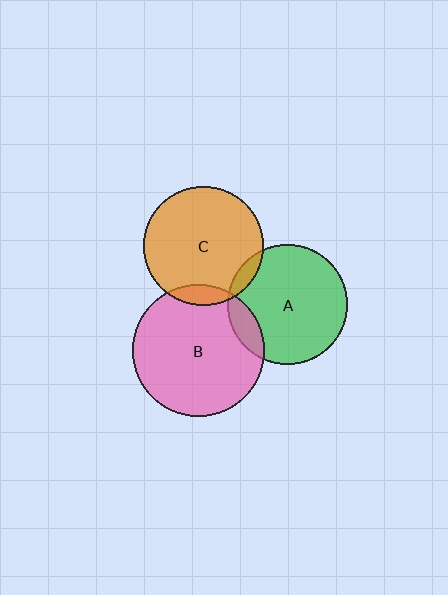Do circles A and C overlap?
Yes.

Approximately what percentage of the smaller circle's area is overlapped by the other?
Approximately 5%.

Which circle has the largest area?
Circle B (pink).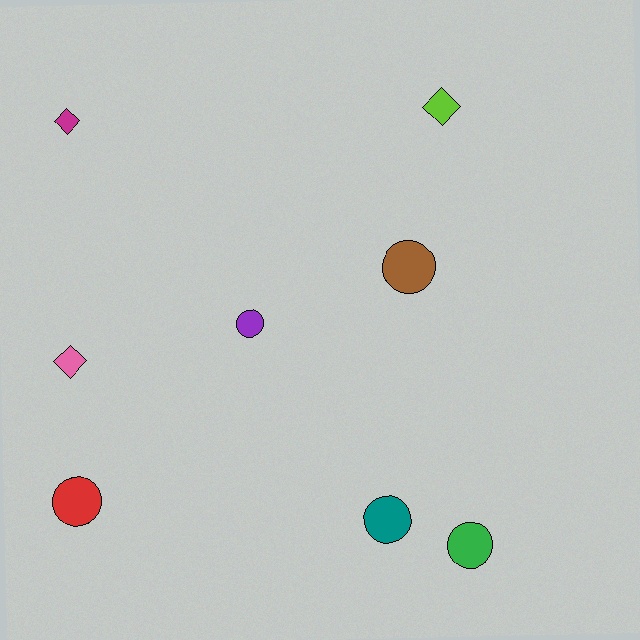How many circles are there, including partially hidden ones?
There are 5 circles.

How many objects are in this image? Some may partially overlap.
There are 8 objects.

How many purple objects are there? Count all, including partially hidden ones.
There is 1 purple object.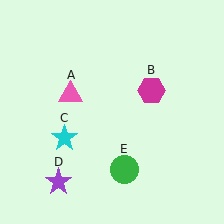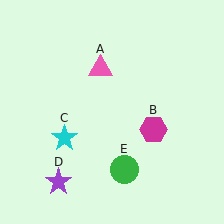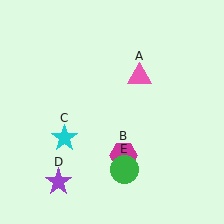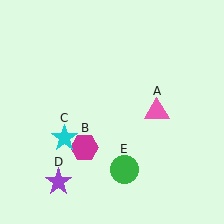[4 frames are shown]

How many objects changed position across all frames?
2 objects changed position: pink triangle (object A), magenta hexagon (object B).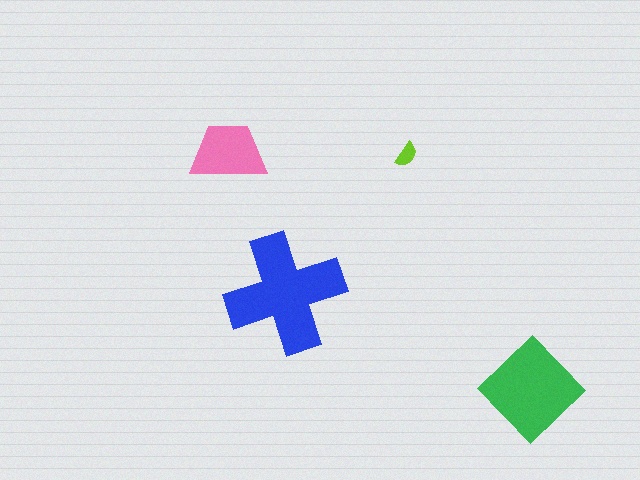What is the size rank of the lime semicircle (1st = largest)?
4th.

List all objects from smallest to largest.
The lime semicircle, the pink trapezoid, the green diamond, the blue cross.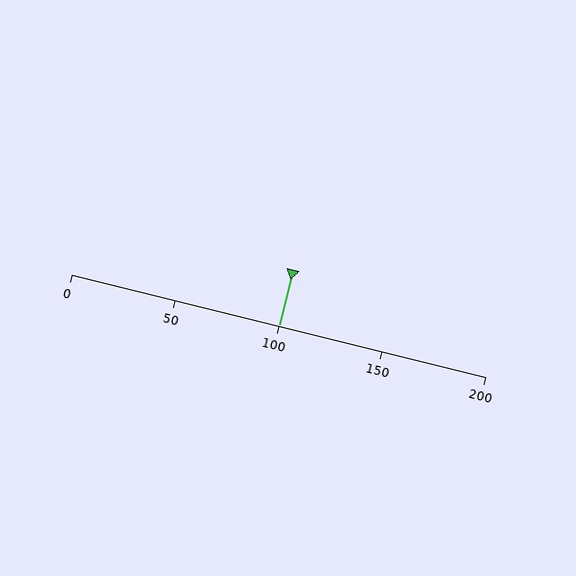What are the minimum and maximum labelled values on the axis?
The axis runs from 0 to 200.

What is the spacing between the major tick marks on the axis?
The major ticks are spaced 50 apart.